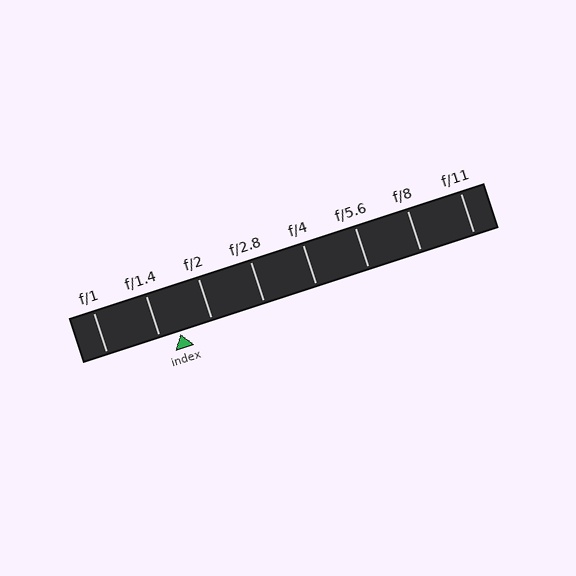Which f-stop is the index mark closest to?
The index mark is closest to f/1.4.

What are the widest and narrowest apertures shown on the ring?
The widest aperture shown is f/1 and the narrowest is f/11.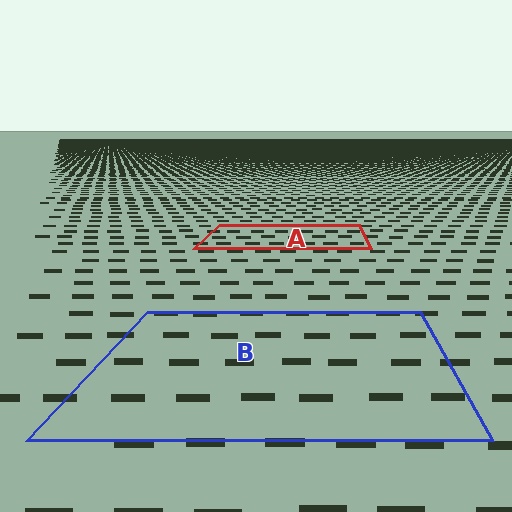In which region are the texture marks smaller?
The texture marks are smaller in region A, because it is farther away.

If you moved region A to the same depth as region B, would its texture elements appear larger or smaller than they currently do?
They would appear larger. At a closer depth, the same texture elements are projected at a bigger on-screen size.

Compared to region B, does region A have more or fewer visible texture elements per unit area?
Region A has more texture elements per unit area — they are packed more densely because it is farther away.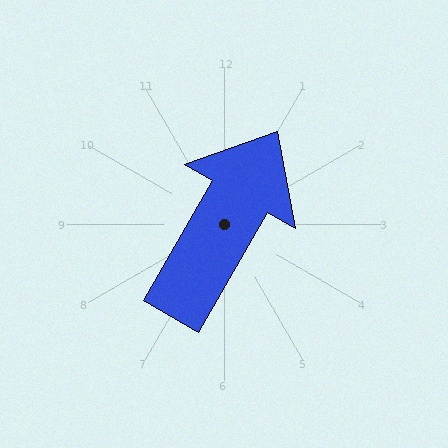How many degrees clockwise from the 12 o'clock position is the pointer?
Approximately 30 degrees.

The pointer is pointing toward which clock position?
Roughly 1 o'clock.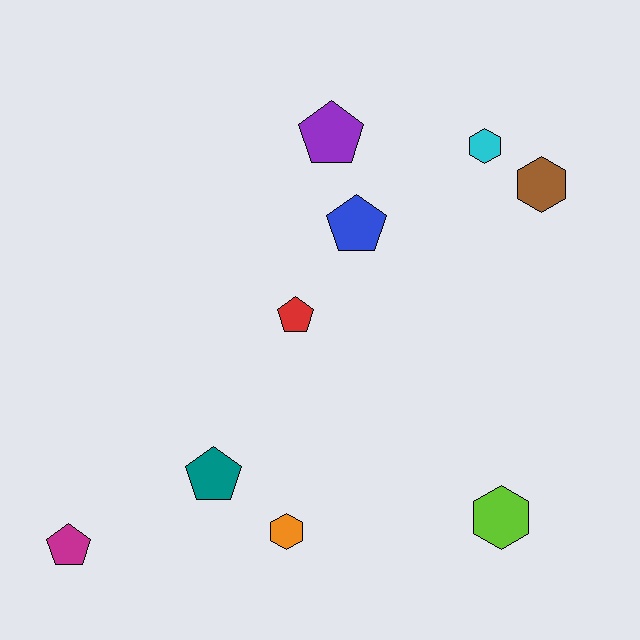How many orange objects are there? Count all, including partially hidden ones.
There is 1 orange object.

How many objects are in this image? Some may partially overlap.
There are 9 objects.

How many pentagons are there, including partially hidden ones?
There are 5 pentagons.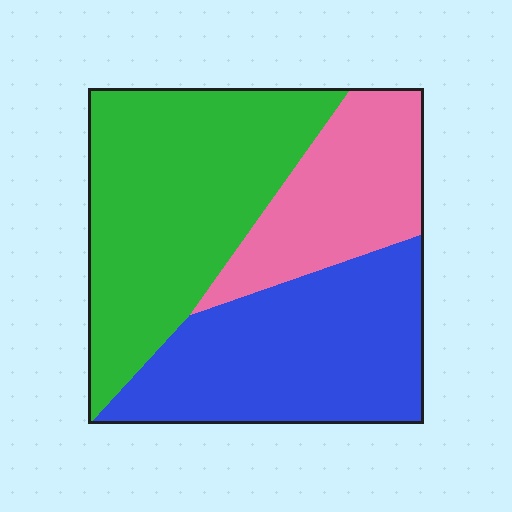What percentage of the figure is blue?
Blue takes up about three eighths (3/8) of the figure.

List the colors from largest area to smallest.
From largest to smallest: green, blue, pink.